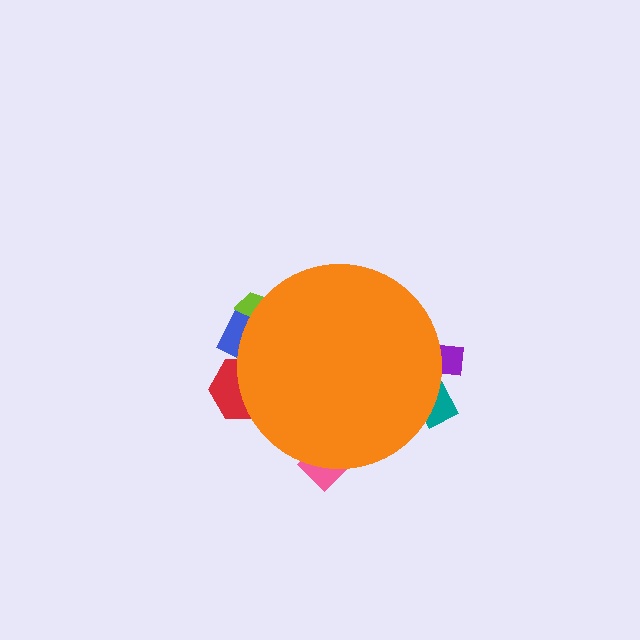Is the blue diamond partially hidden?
Yes, the blue diamond is partially hidden behind the orange circle.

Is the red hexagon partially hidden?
Yes, the red hexagon is partially hidden behind the orange circle.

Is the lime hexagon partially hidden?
Yes, the lime hexagon is partially hidden behind the orange circle.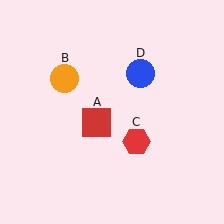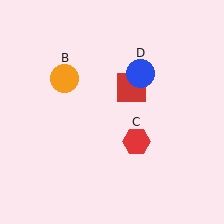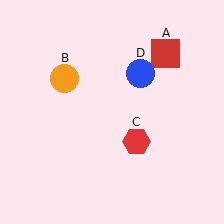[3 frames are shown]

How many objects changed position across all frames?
1 object changed position: red square (object A).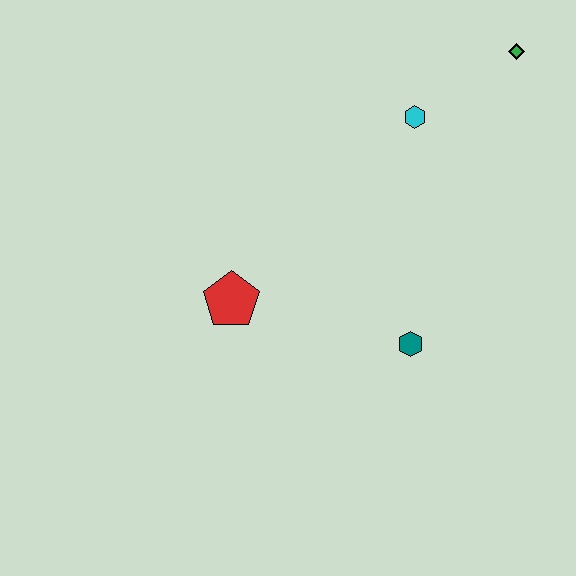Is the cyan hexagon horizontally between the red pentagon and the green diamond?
Yes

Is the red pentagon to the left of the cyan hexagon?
Yes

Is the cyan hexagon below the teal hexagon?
No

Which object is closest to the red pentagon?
The teal hexagon is closest to the red pentagon.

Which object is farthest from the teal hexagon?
The green diamond is farthest from the teal hexagon.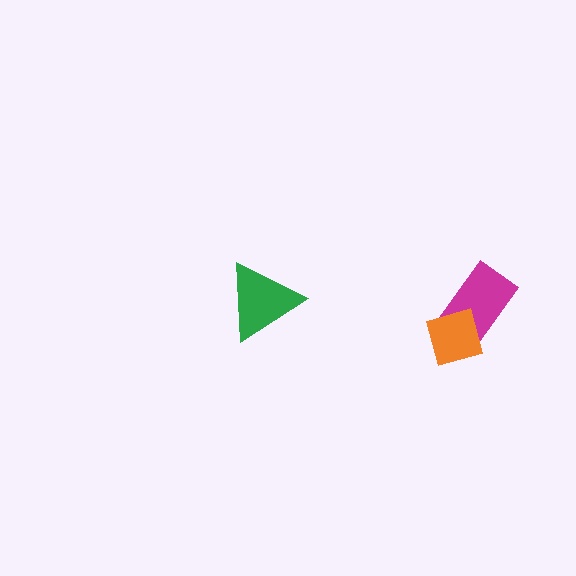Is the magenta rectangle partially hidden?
Yes, it is partially covered by another shape.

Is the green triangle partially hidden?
No, no other shape covers it.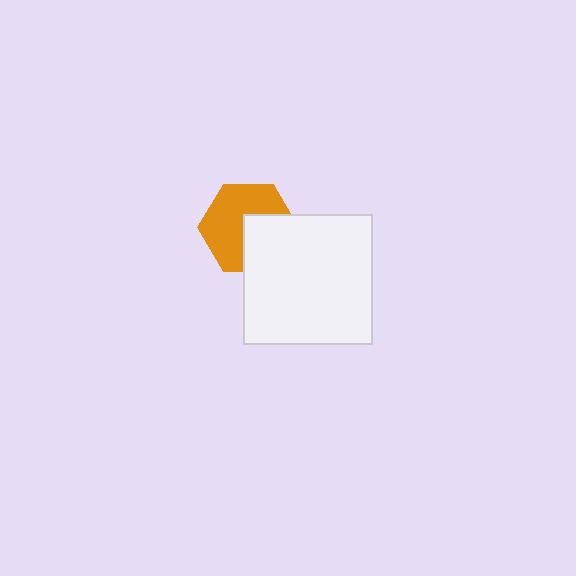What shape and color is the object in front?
The object in front is a white rectangle.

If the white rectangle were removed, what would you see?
You would see the complete orange hexagon.